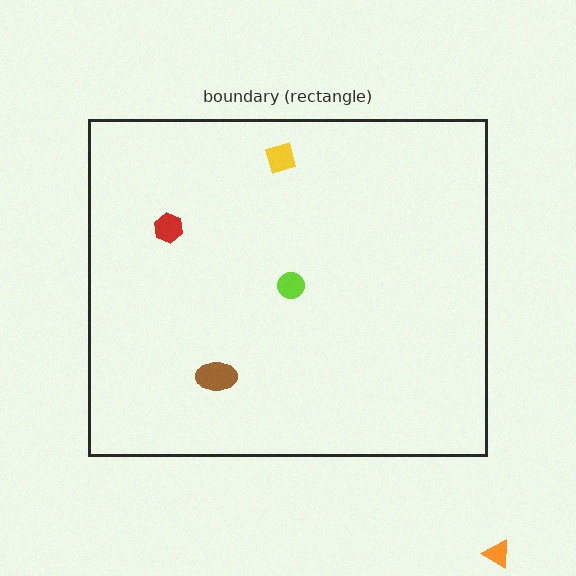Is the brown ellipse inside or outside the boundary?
Inside.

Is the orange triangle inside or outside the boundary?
Outside.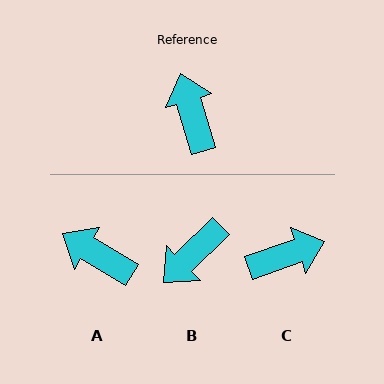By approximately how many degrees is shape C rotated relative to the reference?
Approximately 88 degrees clockwise.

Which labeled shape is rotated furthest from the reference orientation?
B, about 118 degrees away.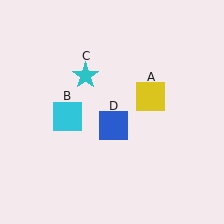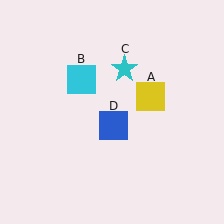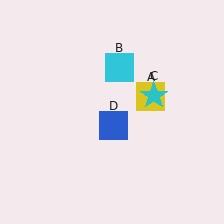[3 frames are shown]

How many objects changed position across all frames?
2 objects changed position: cyan square (object B), cyan star (object C).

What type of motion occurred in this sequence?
The cyan square (object B), cyan star (object C) rotated clockwise around the center of the scene.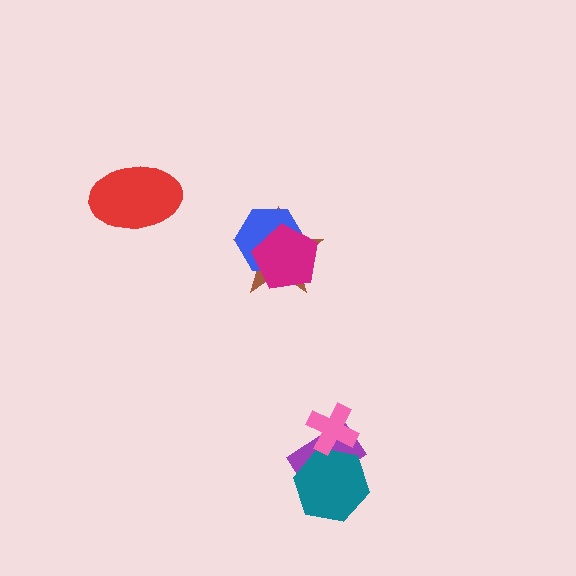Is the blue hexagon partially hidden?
Yes, it is partially covered by another shape.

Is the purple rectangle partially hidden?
Yes, it is partially covered by another shape.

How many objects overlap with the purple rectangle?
2 objects overlap with the purple rectangle.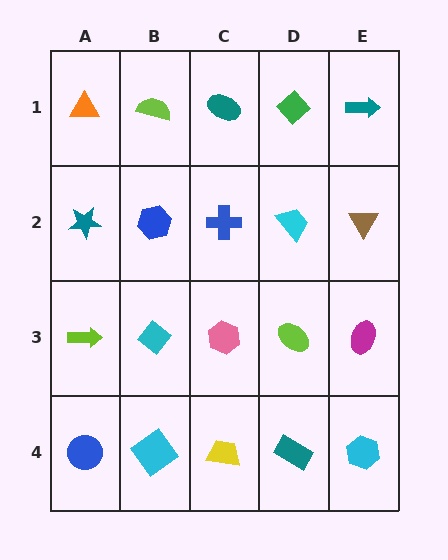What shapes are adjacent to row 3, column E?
A brown triangle (row 2, column E), a cyan hexagon (row 4, column E), a lime ellipse (row 3, column D).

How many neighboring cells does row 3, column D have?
4.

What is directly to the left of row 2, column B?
A teal star.